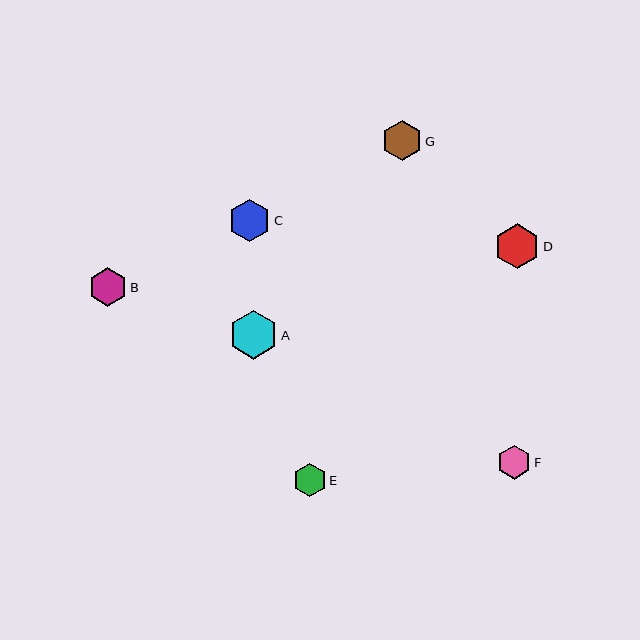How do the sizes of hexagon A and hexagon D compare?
Hexagon A and hexagon D are approximately the same size.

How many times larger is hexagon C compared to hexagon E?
Hexagon C is approximately 1.3 times the size of hexagon E.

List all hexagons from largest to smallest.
From largest to smallest: A, D, C, G, B, F, E.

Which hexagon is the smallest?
Hexagon E is the smallest with a size of approximately 33 pixels.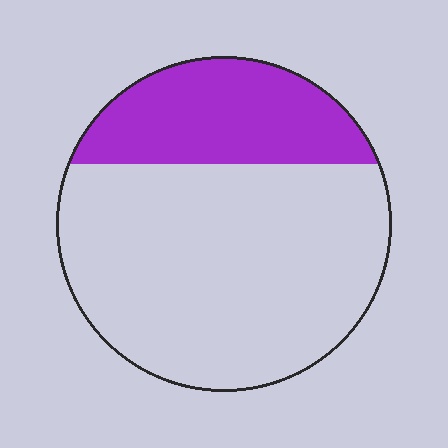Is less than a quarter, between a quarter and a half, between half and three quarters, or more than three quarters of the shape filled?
Between a quarter and a half.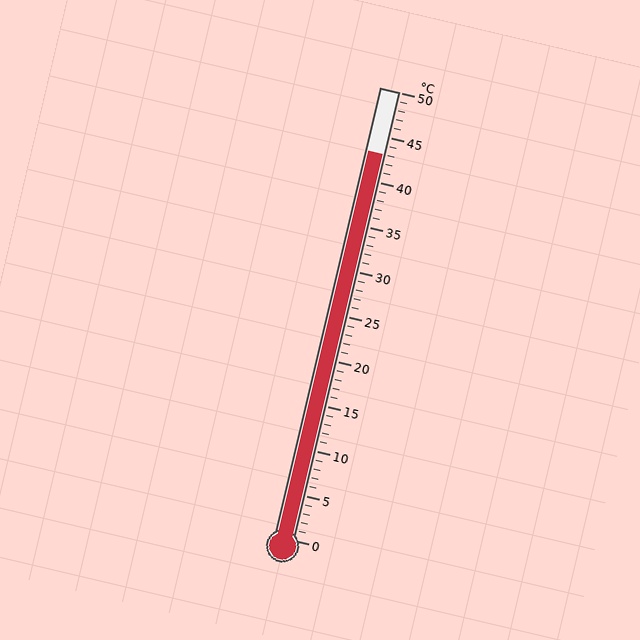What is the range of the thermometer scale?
The thermometer scale ranges from 0°C to 50°C.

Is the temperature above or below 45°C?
The temperature is below 45°C.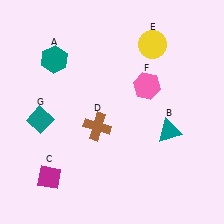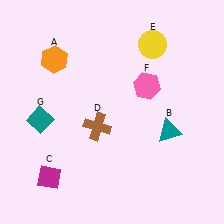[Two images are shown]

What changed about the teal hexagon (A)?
In Image 1, A is teal. In Image 2, it changed to orange.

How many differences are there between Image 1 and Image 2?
There is 1 difference between the two images.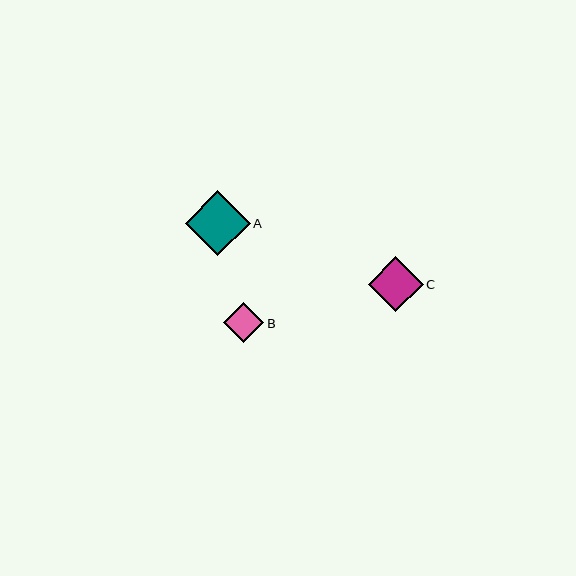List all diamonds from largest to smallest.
From largest to smallest: A, C, B.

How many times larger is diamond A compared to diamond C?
Diamond A is approximately 1.2 times the size of diamond C.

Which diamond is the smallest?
Diamond B is the smallest with a size of approximately 41 pixels.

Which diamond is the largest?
Diamond A is the largest with a size of approximately 65 pixels.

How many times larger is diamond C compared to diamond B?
Diamond C is approximately 1.3 times the size of diamond B.